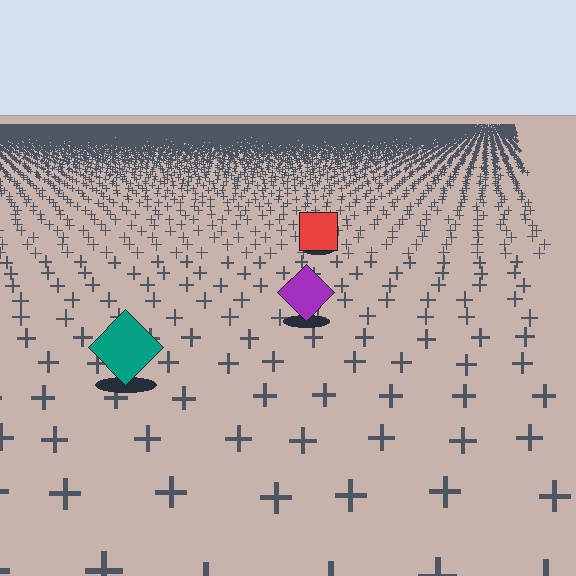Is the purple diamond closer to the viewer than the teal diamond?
No. The teal diamond is closer — you can tell from the texture gradient: the ground texture is coarser near it.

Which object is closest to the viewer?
The teal diamond is closest. The texture marks near it are larger and more spread out.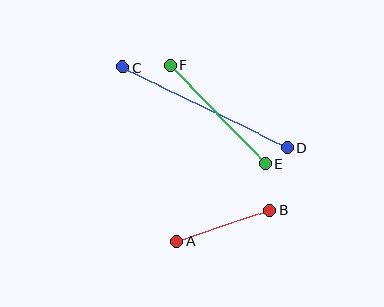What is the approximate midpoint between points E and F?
The midpoint is at approximately (218, 114) pixels.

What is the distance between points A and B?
The distance is approximately 97 pixels.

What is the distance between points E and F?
The distance is approximately 137 pixels.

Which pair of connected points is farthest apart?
Points C and D are farthest apart.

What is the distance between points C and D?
The distance is approximately 183 pixels.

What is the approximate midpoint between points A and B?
The midpoint is at approximately (223, 225) pixels.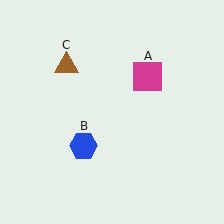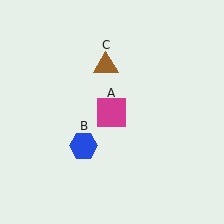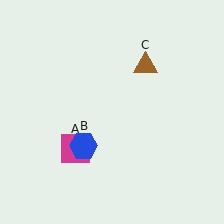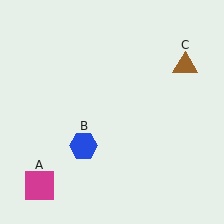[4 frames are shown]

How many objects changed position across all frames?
2 objects changed position: magenta square (object A), brown triangle (object C).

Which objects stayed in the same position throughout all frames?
Blue hexagon (object B) remained stationary.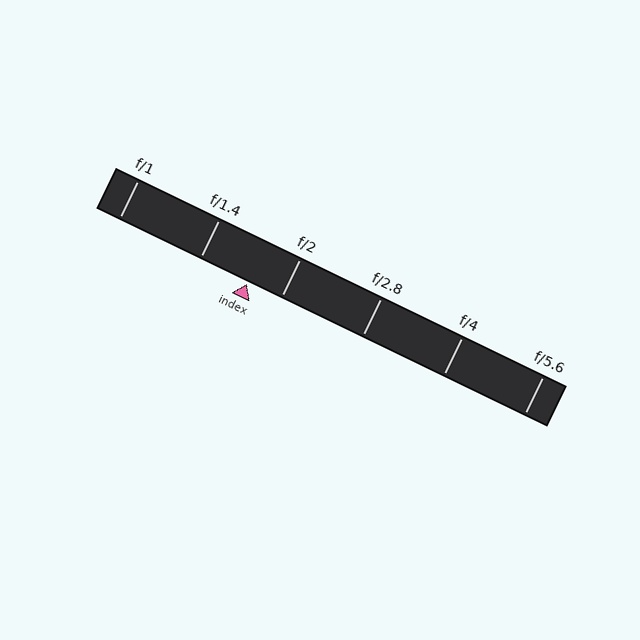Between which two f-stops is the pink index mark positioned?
The index mark is between f/1.4 and f/2.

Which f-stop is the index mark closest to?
The index mark is closest to f/2.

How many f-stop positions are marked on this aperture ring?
There are 6 f-stop positions marked.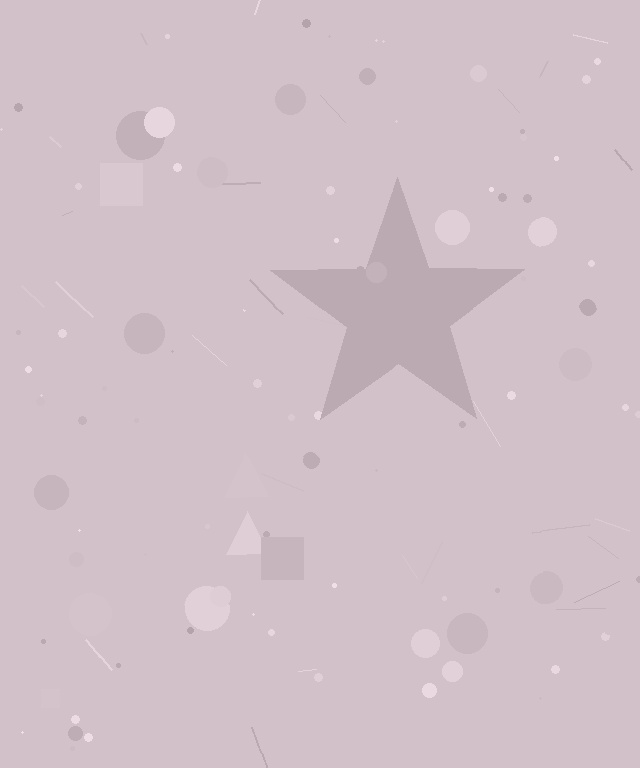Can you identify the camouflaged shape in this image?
The camouflaged shape is a star.